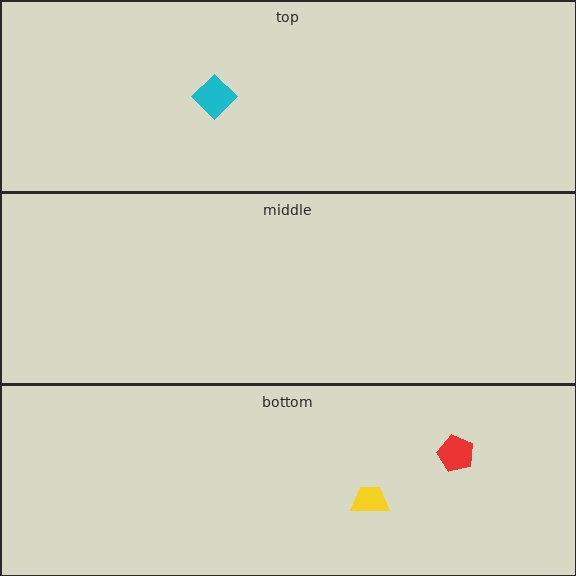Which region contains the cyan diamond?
The top region.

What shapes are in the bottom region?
The yellow trapezoid, the red pentagon.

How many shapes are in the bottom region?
2.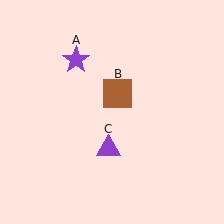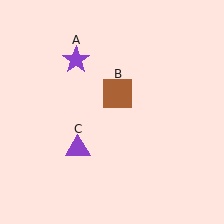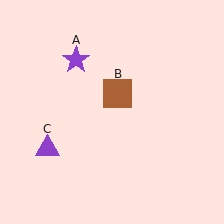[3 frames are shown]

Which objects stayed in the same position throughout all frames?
Purple star (object A) and brown square (object B) remained stationary.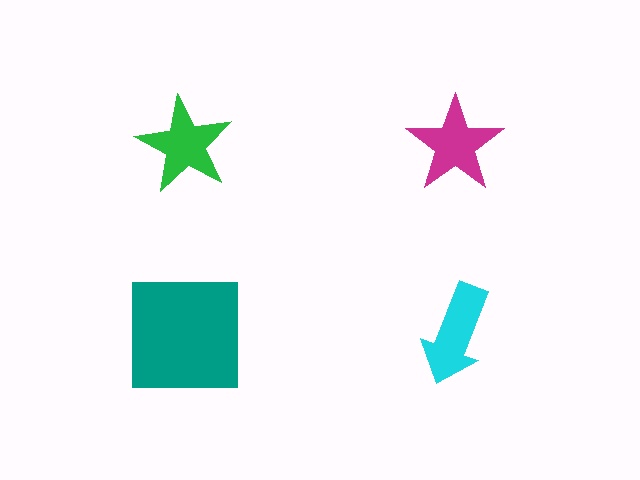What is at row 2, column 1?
A teal square.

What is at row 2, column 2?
A cyan arrow.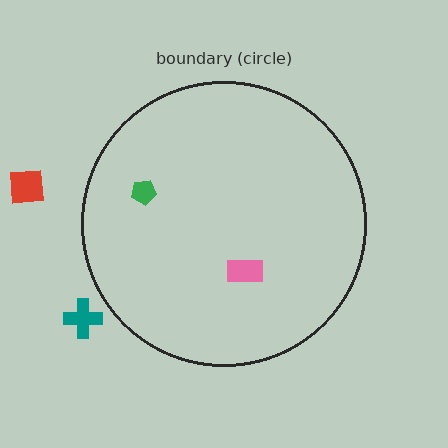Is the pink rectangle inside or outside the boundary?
Inside.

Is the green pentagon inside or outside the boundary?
Inside.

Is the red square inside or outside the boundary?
Outside.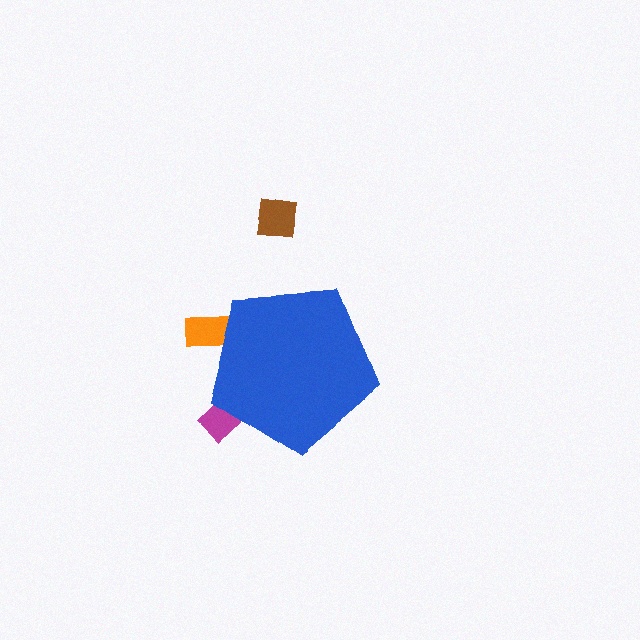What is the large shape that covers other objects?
A blue pentagon.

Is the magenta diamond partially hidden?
Yes, the magenta diamond is partially hidden behind the blue pentagon.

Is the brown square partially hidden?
No, the brown square is fully visible.